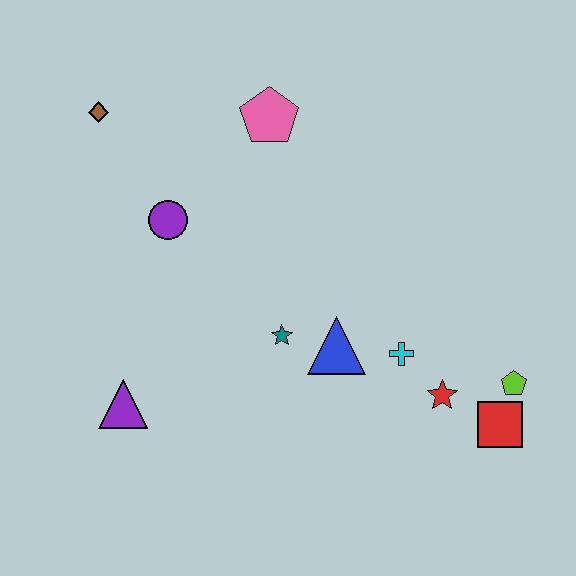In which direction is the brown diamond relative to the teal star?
The brown diamond is above the teal star.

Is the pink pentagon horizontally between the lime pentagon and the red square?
No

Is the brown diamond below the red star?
No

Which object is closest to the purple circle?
The brown diamond is closest to the purple circle.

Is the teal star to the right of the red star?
No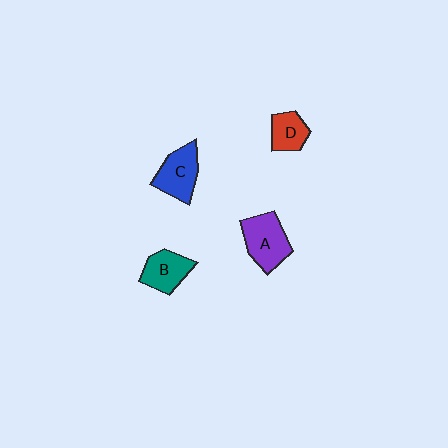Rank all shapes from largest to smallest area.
From largest to smallest: A (purple), C (blue), B (teal), D (red).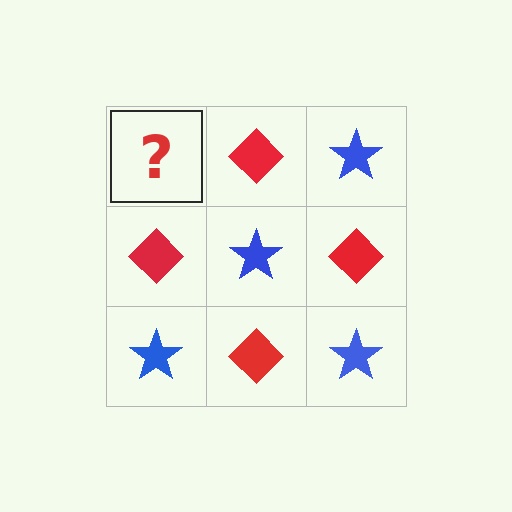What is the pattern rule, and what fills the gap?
The rule is that it alternates blue star and red diamond in a checkerboard pattern. The gap should be filled with a blue star.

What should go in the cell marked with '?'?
The missing cell should contain a blue star.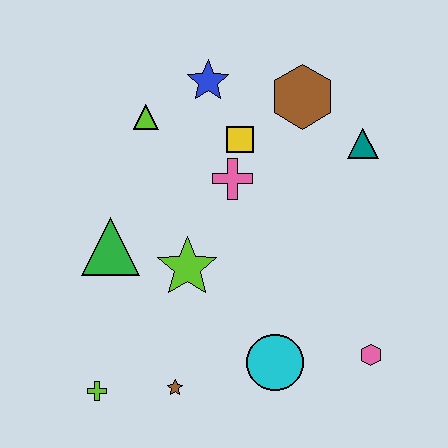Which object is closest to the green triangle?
The lime star is closest to the green triangle.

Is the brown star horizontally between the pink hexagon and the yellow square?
No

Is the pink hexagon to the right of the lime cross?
Yes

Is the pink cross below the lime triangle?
Yes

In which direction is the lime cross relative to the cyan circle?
The lime cross is to the left of the cyan circle.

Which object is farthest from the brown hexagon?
The lime cross is farthest from the brown hexagon.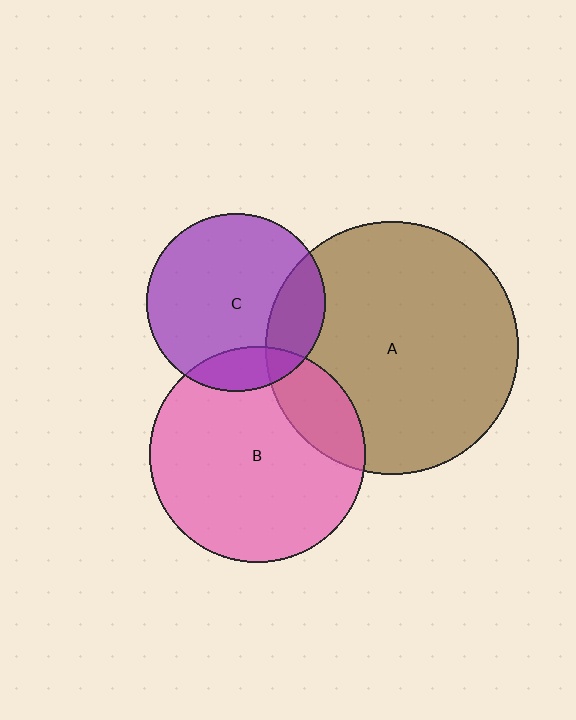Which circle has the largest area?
Circle A (brown).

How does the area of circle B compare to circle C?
Approximately 1.5 times.